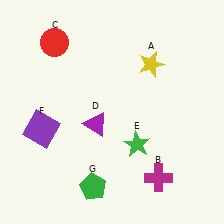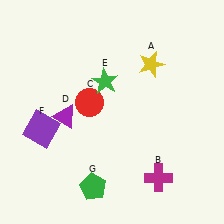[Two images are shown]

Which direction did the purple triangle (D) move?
The purple triangle (D) moved left.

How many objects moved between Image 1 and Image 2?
3 objects moved between the two images.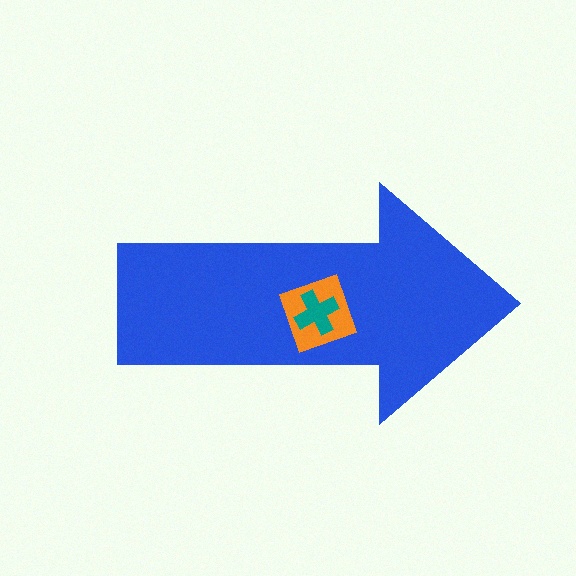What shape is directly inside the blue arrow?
The orange square.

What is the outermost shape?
The blue arrow.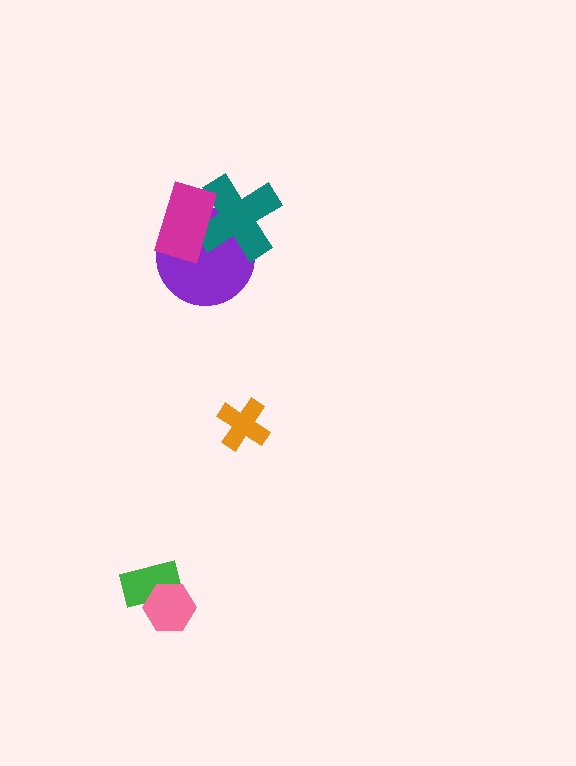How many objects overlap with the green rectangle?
1 object overlaps with the green rectangle.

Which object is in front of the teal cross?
The magenta rectangle is in front of the teal cross.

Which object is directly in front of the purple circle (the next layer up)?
The teal cross is directly in front of the purple circle.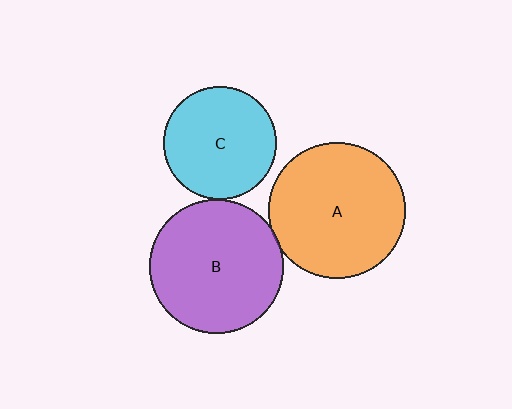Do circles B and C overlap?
Yes.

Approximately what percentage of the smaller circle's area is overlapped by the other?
Approximately 5%.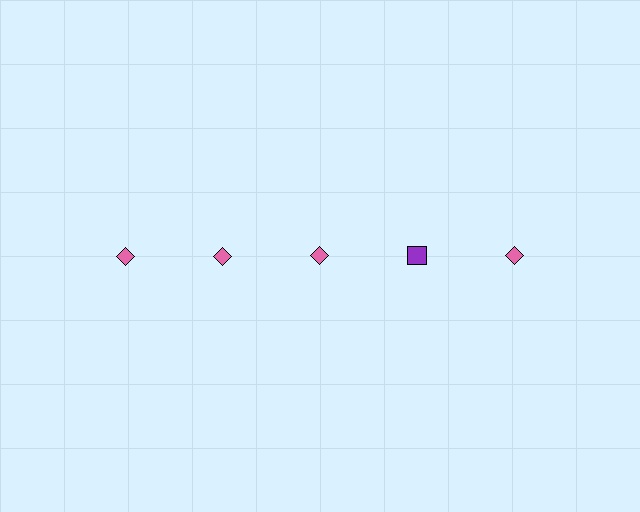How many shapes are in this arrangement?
There are 5 shapes arranged in a grid pattern.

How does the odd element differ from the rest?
It differs in both color (purple instead of pink) and shape (square instead of diamond).